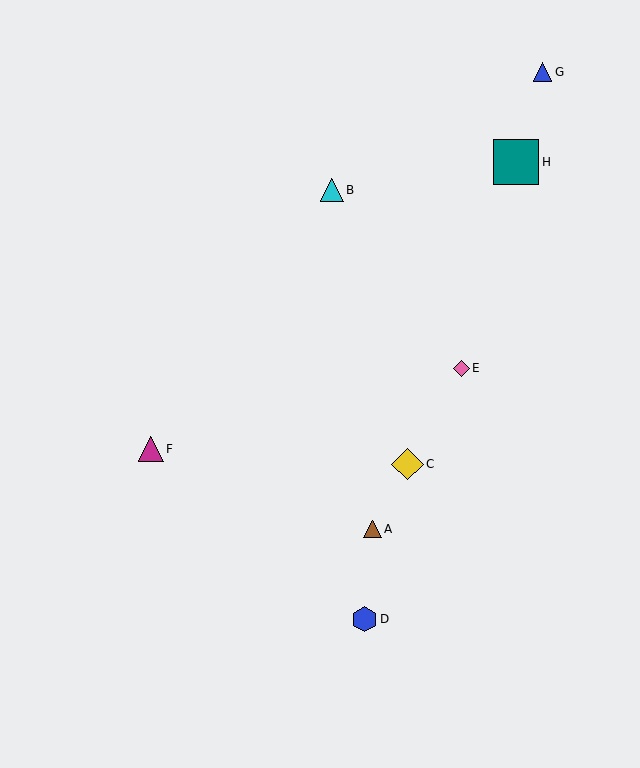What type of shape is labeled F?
Shape F is a magenta triangle.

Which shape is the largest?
The teal square (labeled H) is the largest.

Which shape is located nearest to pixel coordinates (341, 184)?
The cyan triangle (labeled B) at (332, 190) is nearest to that location.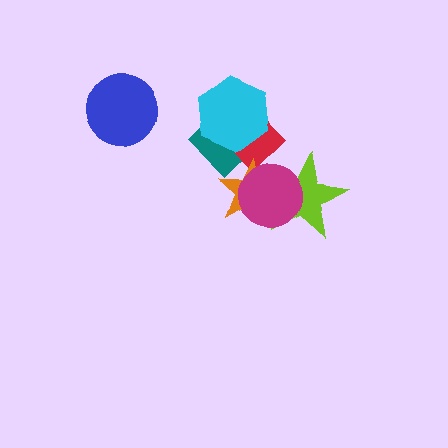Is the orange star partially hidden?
Yes, it is partially covered by another shape.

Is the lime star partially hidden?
Yes, it is partially covered by another shape.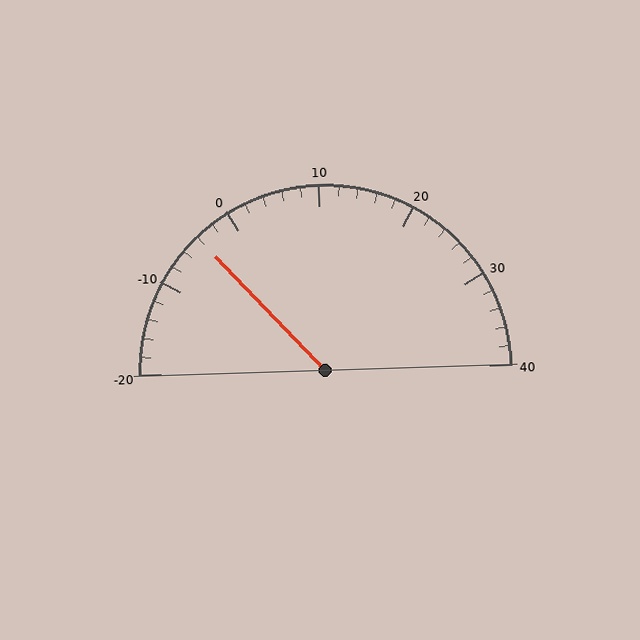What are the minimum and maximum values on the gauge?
The gauge ranges from -20 to 40.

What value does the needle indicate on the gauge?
The needle indicates approximately -4.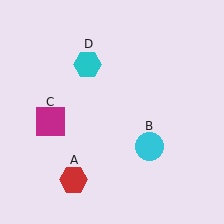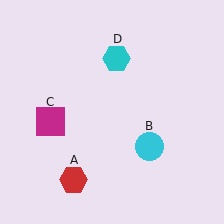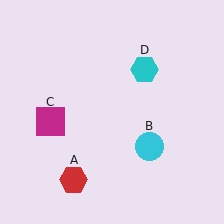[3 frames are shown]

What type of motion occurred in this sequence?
The cyan hexagon (object D) rotated clockwise around the center of the scene.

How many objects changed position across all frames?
1 object changed position: cyan hexagon (object D).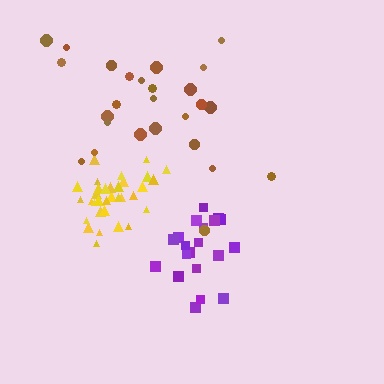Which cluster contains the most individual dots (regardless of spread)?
Yellow (33).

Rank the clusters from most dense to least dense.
yellow, purple, brown.